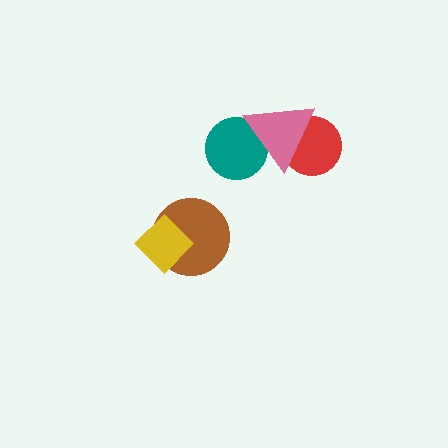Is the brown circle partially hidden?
Yes, it is partially covered by another shape.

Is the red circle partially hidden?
Yes, it is partially covered by another shape.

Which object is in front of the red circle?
The pink triangle is in front of the red circle.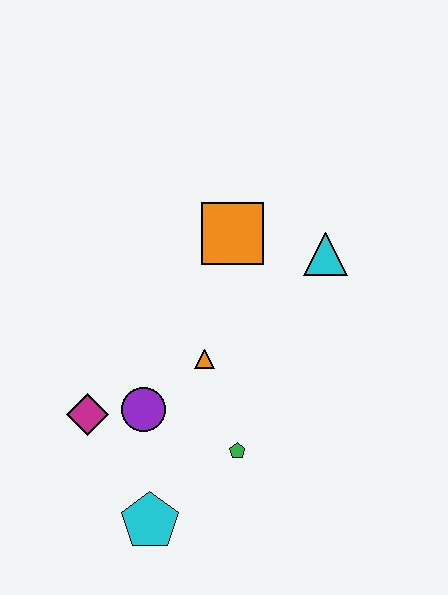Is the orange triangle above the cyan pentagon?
Yes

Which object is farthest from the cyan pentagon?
The cyan triangle is farthest from the cyan pentagon.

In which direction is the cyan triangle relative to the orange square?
The cyan triangle is to the right of the orange square.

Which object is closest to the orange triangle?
The purple circle is closest to the orange triangle.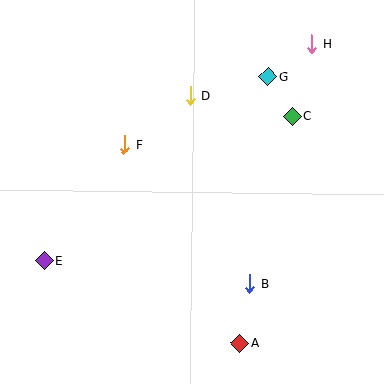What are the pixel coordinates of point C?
Point C is at (292, 117).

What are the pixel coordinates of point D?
Point D is at (190, 96).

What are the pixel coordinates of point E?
Point E is at (44, 261).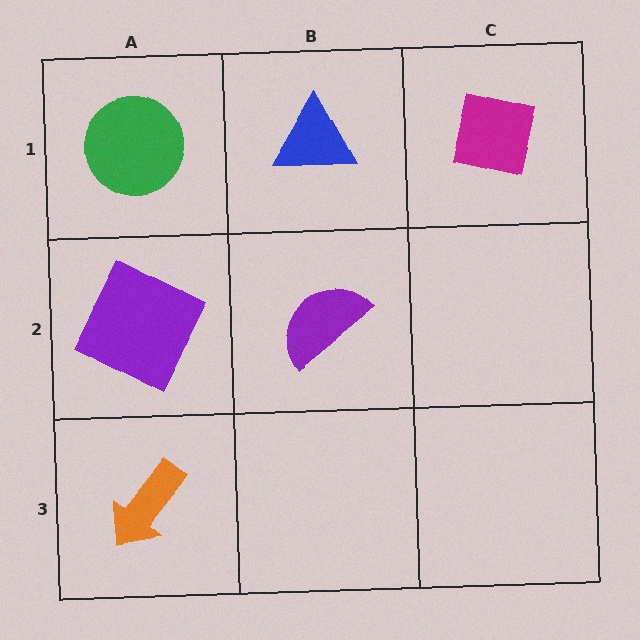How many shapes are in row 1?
3 shapes.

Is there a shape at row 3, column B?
No, that cell is empty.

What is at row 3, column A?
An orange arrow.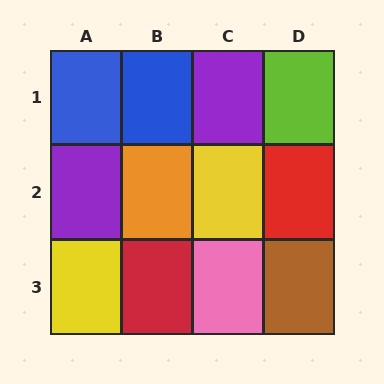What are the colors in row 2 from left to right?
Purple, orange, yellow, red.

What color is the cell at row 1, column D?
Lime.